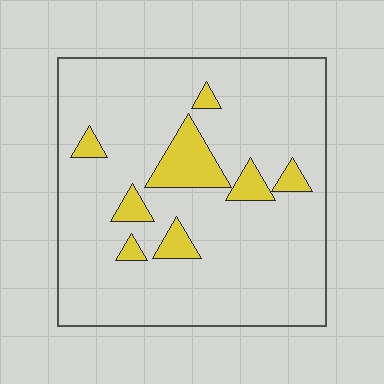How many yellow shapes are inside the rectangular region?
8.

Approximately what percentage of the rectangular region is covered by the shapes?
Approximately 10%.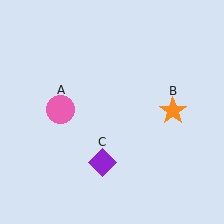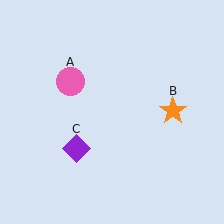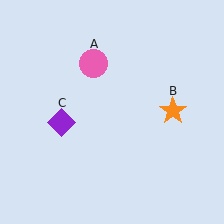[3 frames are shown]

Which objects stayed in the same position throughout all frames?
Orange star (object B) remained stationary.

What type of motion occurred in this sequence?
The pink circle (object A), purple diamond (object C) rotated clockwise around the center of the scene.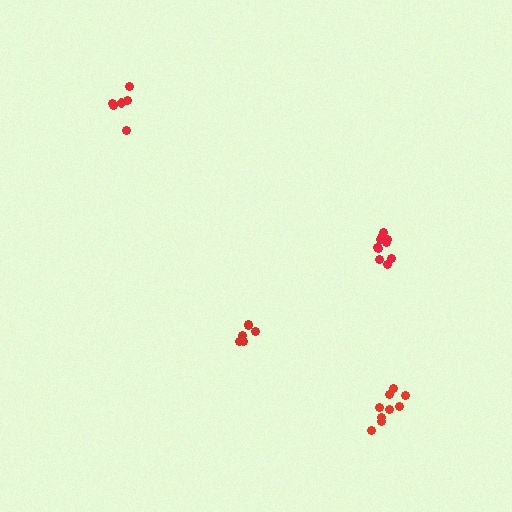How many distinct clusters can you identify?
There are 4 distinct clusters.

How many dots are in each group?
Group 1: 10 dots, Group 2: 6 dots, Group 3: 6 dots, Group 4: 9 dots (31 total).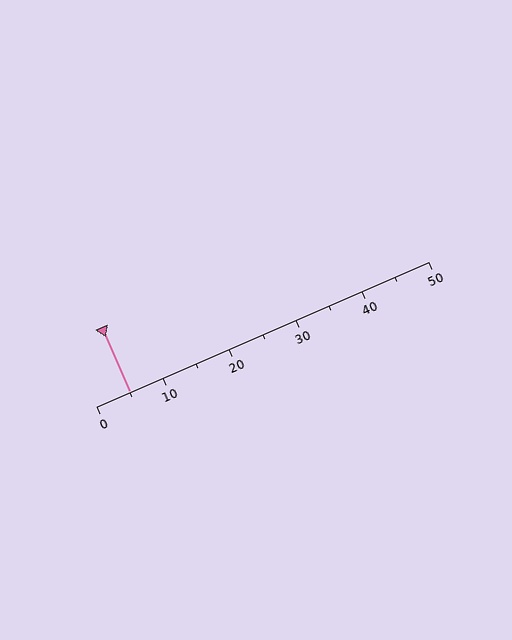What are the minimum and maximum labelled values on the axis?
The axis runs from 0 to 50.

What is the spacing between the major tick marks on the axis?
The major ticks are spaced 10 apart.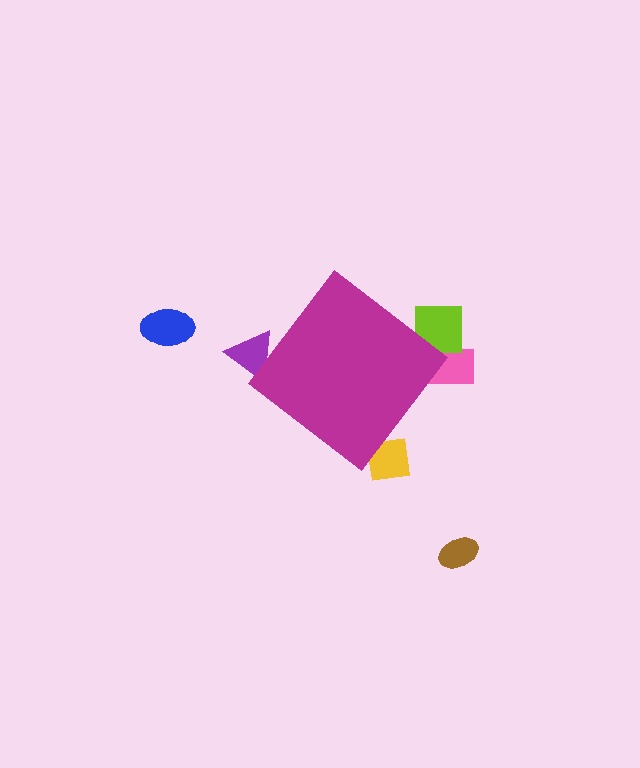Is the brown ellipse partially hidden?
No, the brown ellipse is fully visible.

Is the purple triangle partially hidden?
Yes, the purple triangle is partially hidden behind the magenta diamond.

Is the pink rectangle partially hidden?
Yes, the pink rectangle is partially hidden behind the magenta diamond.